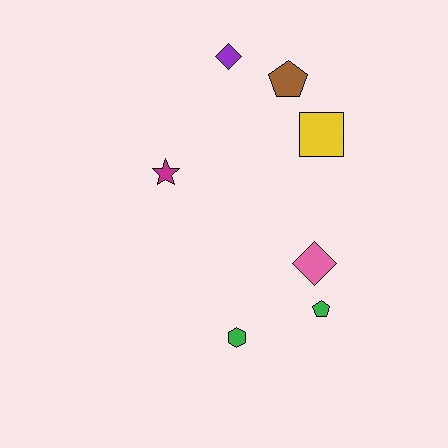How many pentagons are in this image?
There are 2 pentagons.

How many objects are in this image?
There are 7 objects.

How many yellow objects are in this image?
There is 1 yellow object.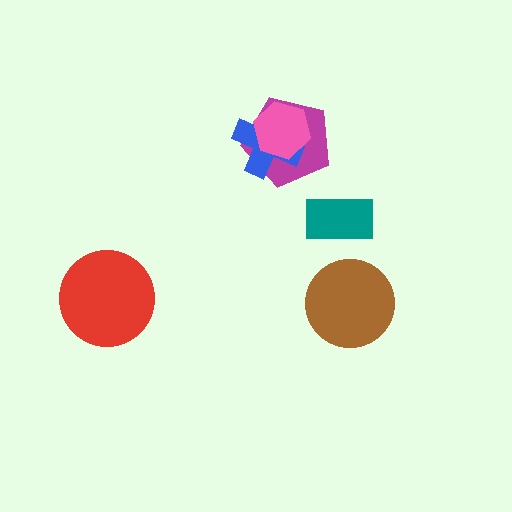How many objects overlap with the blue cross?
2 objects overlap with the blue cross.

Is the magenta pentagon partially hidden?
Yes, it is partially covered by another shape.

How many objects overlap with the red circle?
0 objects overlap with the red circle.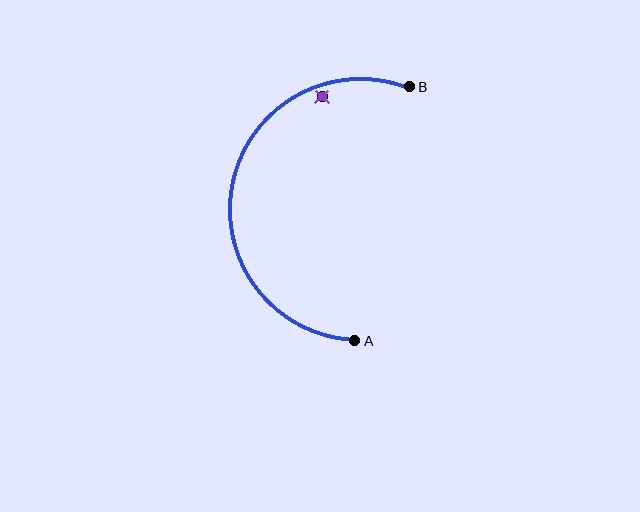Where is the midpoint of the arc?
The arc midpoint is the point on the curve farthest from the straight line joining A and B. It sits to the left of that line.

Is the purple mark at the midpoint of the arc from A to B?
No — the purple mark does not lie on the arc at all. It sits slightly inside the curve.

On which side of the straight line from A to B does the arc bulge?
The arc bulges to the left of the straight line connecting A and B.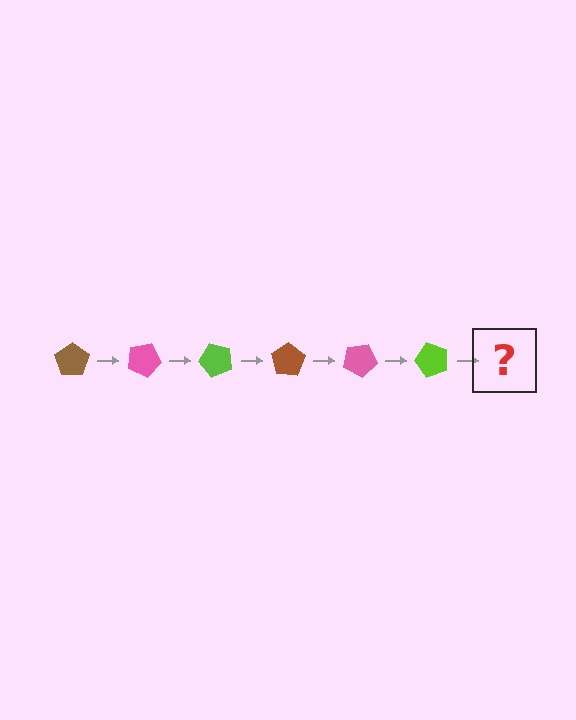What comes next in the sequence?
The next element should be a brown pentagon, rotated 150 degrees from the start.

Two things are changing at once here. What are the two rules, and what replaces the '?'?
The two rules are that it rotates 25 degrees each step and the color cycles through brown, pink, and lime. The '?' should be a brown pentagon, rotated 150 degrees from the start.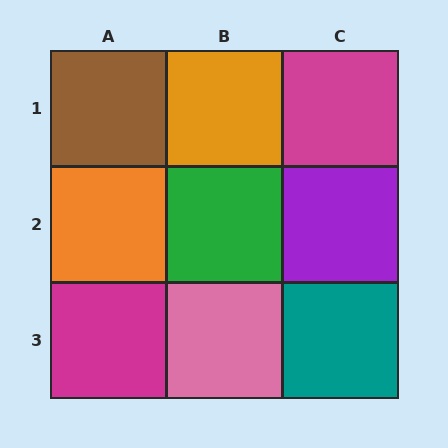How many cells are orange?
2 cells are orange.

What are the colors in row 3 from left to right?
Magenta, pink, teal.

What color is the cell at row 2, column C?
Purple.